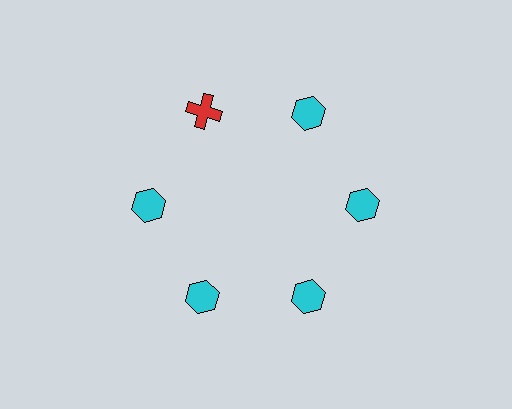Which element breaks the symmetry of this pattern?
The red cross at roughly the 11 o'clock position breaks the symmetry. All other shapes are cyan hexagons.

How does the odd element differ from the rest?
It differs in both color (red instead of cyan) and shape (cross instead of hexagon).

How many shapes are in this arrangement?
There are 6 shapes arranged in a ring pattern.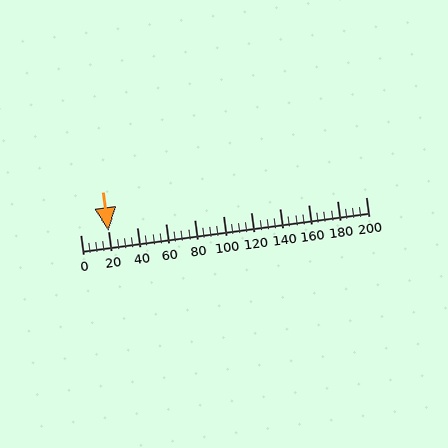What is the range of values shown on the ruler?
The ruler shows values from 0 to 200.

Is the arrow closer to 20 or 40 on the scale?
The arrow is closer to 20.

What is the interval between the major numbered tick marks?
The major tick marks are spaced 20 units apart.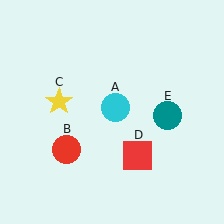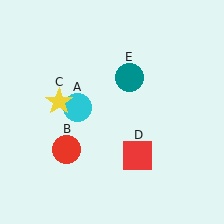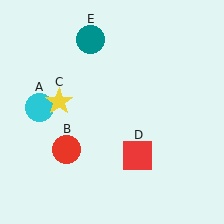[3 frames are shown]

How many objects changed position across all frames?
2 objects changed position: cyan circle (object A), teal circle (object E).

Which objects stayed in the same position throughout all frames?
Red circle (object B) and yellow star (object C) and red square (object D) remained stationary.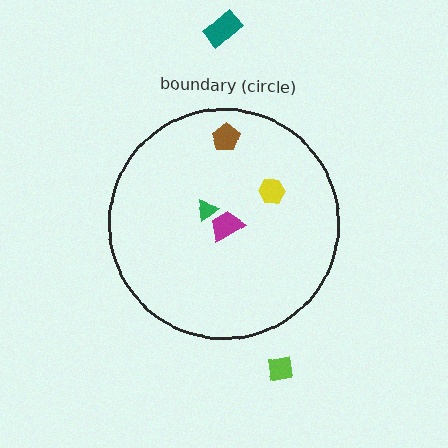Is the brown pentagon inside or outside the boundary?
Inside.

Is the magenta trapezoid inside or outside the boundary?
Inside.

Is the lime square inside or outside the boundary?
Outside.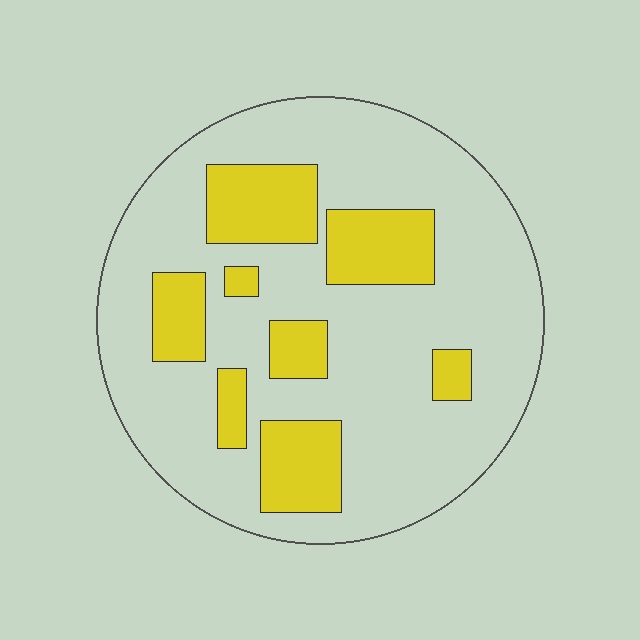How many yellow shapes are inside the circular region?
8.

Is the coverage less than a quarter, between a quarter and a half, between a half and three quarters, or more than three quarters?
Less than a quarter.